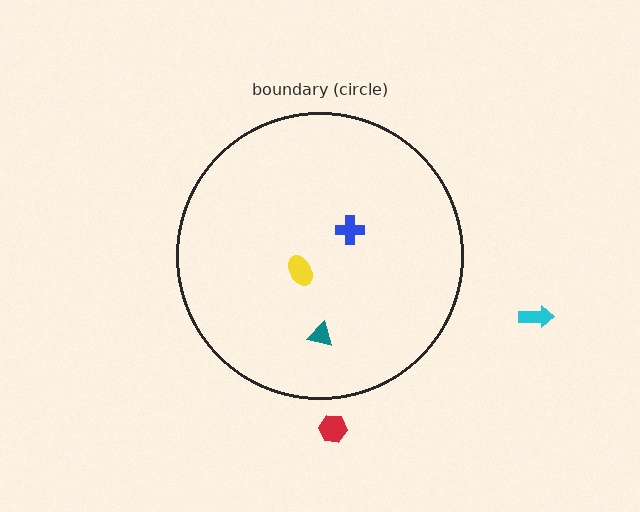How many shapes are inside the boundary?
3 inside, 2 outside.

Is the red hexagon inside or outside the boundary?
Outside.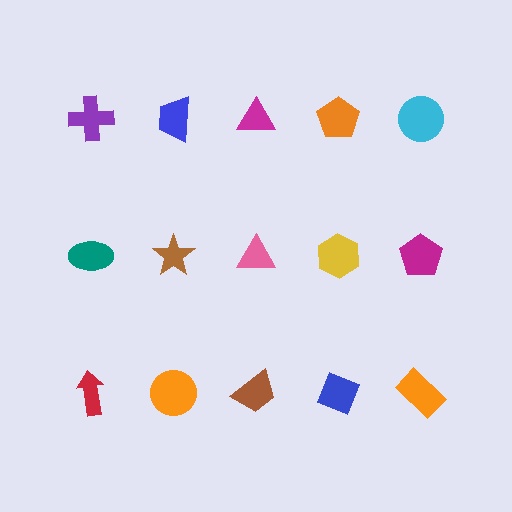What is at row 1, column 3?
A magenta triangle.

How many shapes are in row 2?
5 shapes.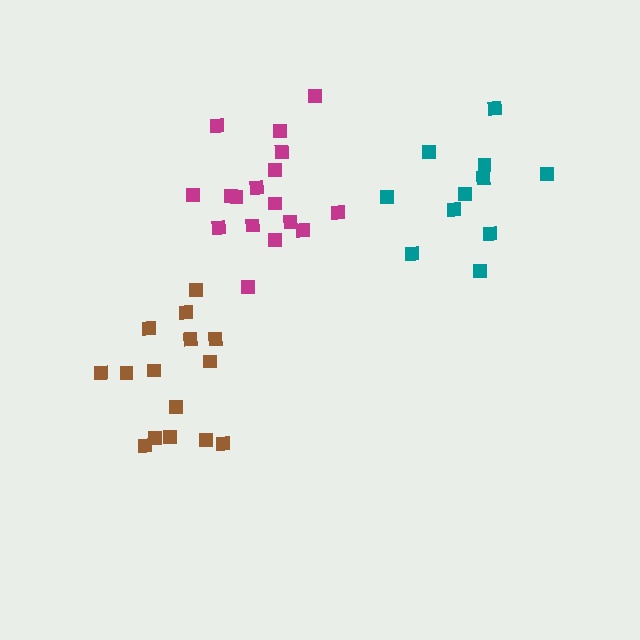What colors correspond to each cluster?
The clusters are colored: magenta, teal, brown.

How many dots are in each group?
Group 1: 17 dots, Group 2: 11 dots, Group 3: 15 dots (43 total).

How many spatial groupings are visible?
There are 3 spatial groupings.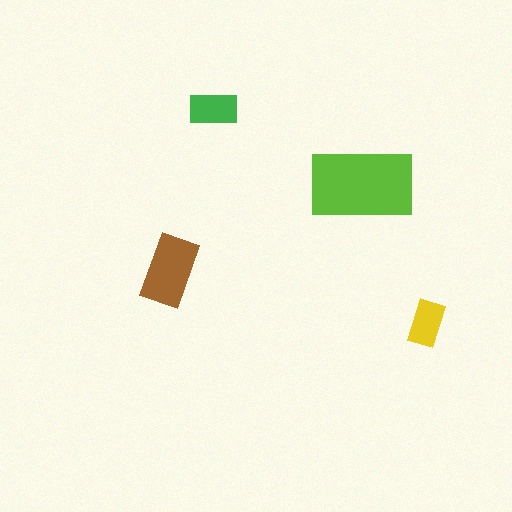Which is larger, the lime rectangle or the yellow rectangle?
The lime one.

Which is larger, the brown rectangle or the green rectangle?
The brown one.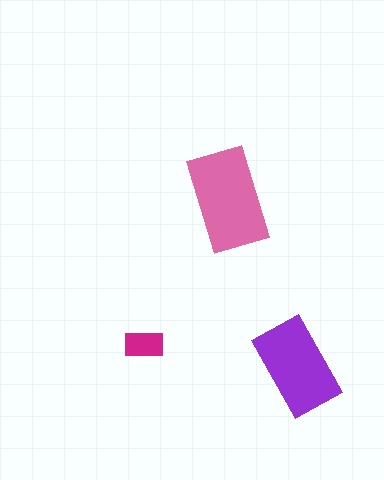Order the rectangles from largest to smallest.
the pink one, the purple one, the magenta one.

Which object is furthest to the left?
The magenta rectangle is leftmost.